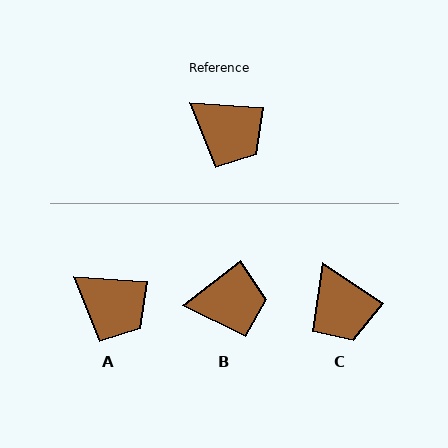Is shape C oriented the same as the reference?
No, it is off by about 30 degrees.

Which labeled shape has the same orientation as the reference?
A.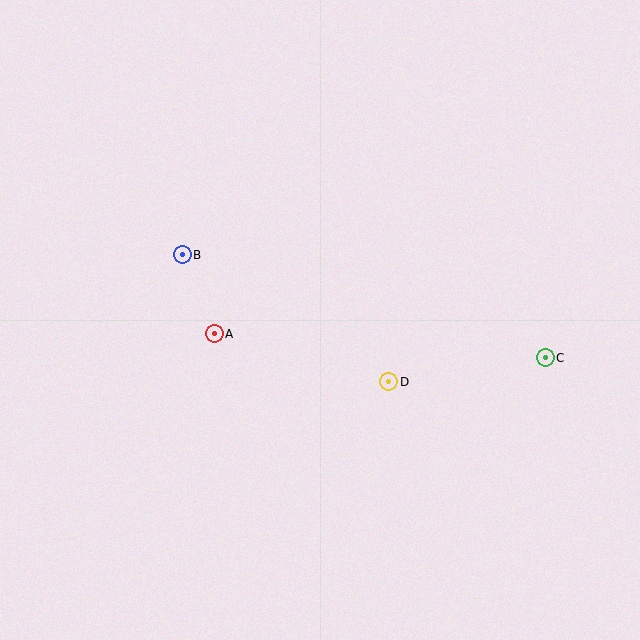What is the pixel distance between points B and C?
The distance between B and C is 377 pixels.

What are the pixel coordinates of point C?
Point C is at (545, 358).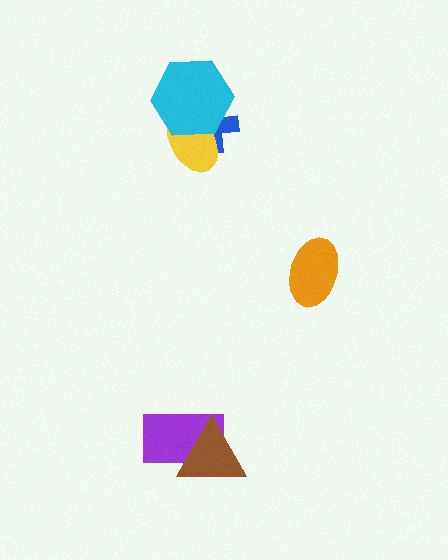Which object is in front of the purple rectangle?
The brown triangle is in front of the purple rectangle.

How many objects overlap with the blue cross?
2 objects overlap with the blue cross.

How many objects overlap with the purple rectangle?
1 object overlaps with the purple rectangle.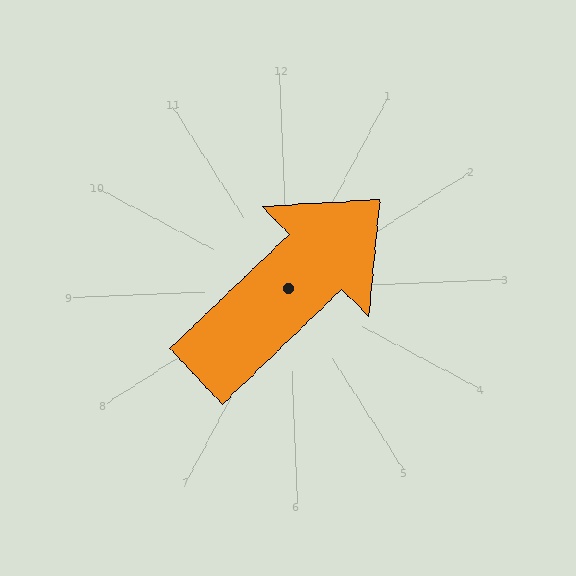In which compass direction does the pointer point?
Northeast.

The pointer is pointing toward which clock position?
Roughly 2 o'clock.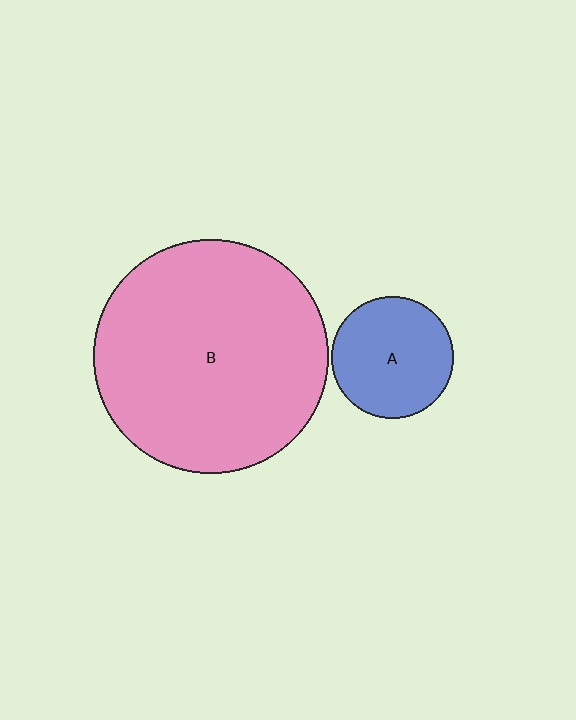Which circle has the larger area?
Circle B (pink).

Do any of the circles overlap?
No, none of the circles overlap.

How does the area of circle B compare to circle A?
Approximately 3.7 times.